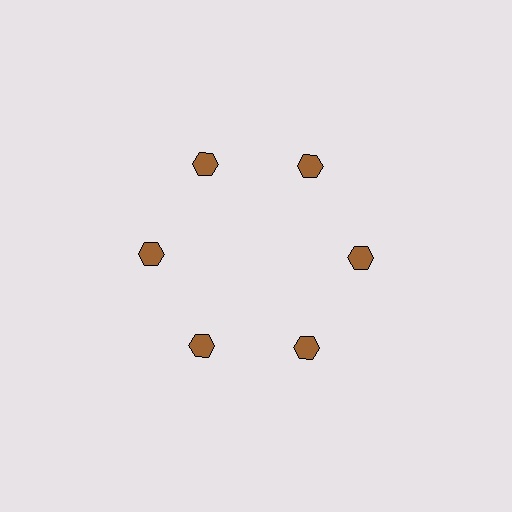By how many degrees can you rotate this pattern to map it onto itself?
The pattern maps onto itself every 60 degrees of rotation.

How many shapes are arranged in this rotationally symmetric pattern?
There are 6 shapes, arranged in 6 groups of 1.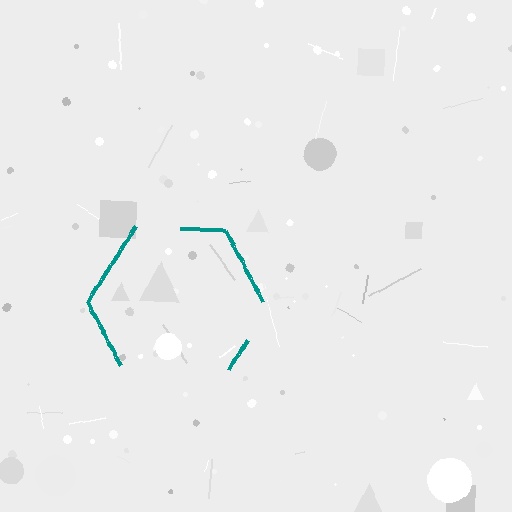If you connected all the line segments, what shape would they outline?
They would outline a hexagon.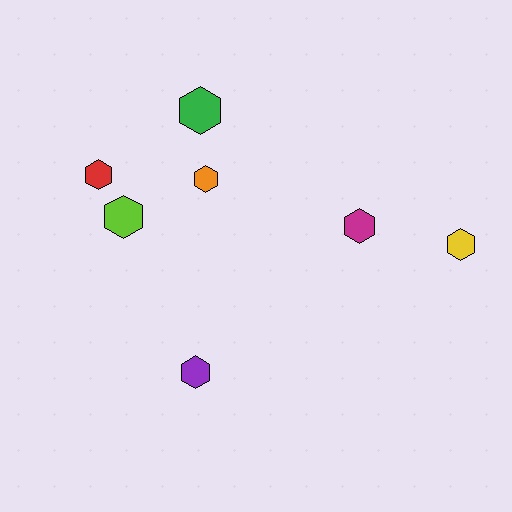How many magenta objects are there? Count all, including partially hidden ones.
There is 1 magenta object.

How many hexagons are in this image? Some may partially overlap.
There are 7 hexagons.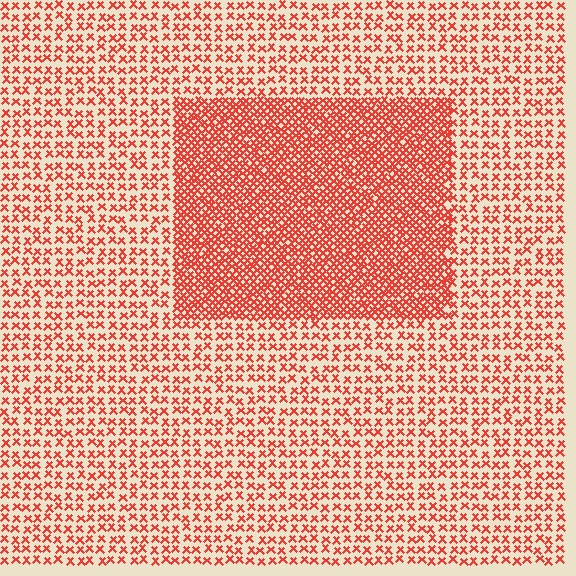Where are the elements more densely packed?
The elements are more densely packed inside the rectangle boundary.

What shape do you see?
I see a rectangle.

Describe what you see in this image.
The image contains small red elements arranged at two different densities. A rectangle-shaped region is visible where the elements are more densely packed than the surrounding area.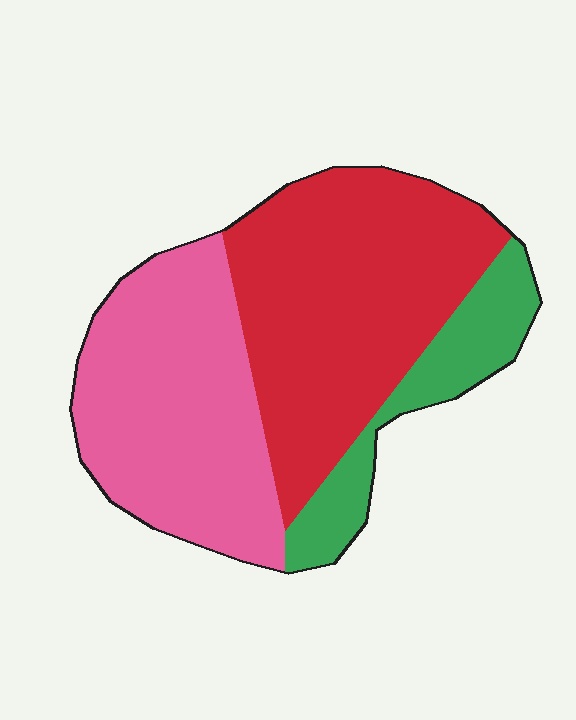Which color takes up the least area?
Green, at roughly 15%.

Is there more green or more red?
Red.